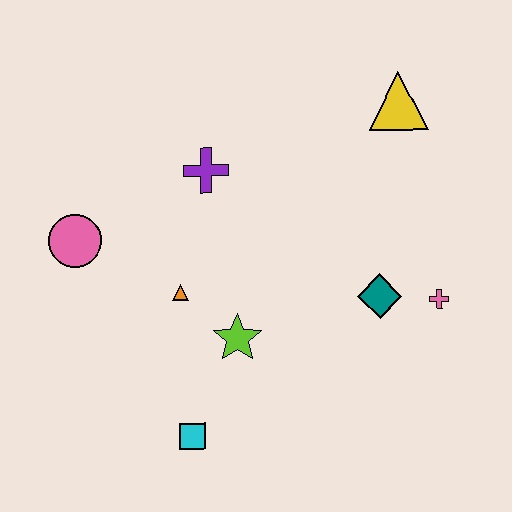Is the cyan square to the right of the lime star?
No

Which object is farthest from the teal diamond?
The pink circle is farthest from the teal diamond.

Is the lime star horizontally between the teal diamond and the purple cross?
Yes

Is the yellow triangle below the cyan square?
No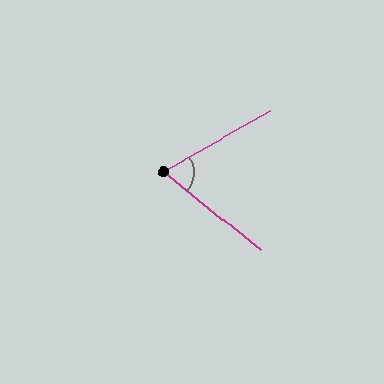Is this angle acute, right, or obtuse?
It is acute.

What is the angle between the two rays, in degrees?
Approximately 68 degrees.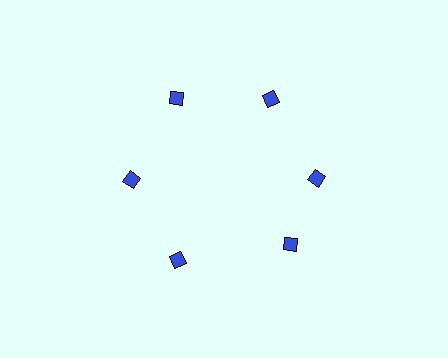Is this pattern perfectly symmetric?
No. The 6 blue diamonds are arranged in a ring, but one element near the 5 o'clock position is rotated out of alignment along the ring, breaking the 6-fold rotational symmetry.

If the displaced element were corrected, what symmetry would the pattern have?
It would have 6-fold rotational symmetry — the pattern would map onto itself every 60 degrees.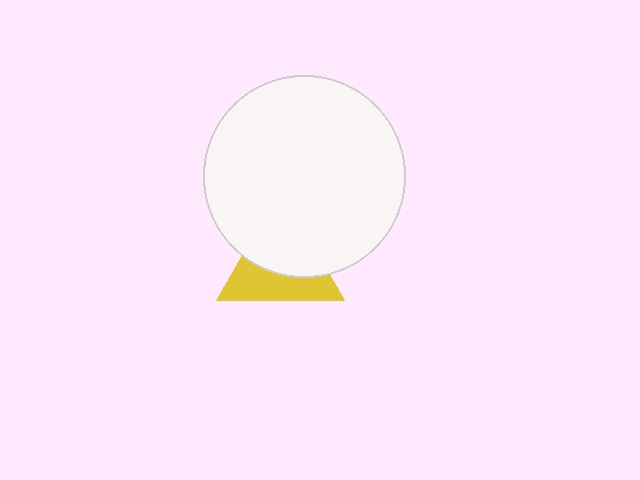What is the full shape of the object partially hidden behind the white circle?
The partially hidden object is a yellow triangle.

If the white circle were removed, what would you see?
You would see the complete yellow triangle.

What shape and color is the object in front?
The object in front is a white circle.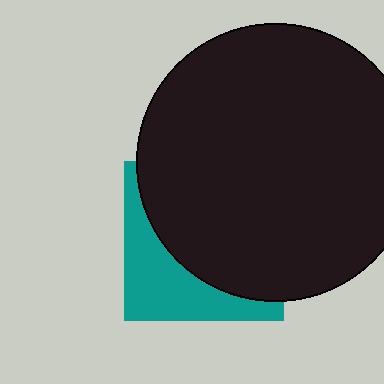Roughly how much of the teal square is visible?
A small part of it is visible (roughly 35%).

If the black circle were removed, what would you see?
You would see the complete teal square.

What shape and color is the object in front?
The object in front is a black circle.